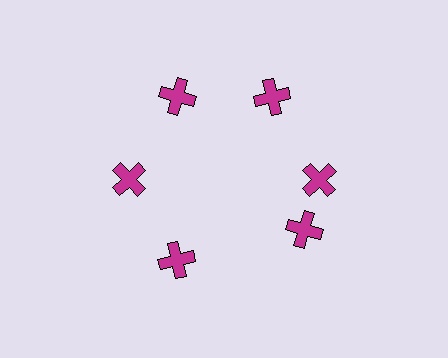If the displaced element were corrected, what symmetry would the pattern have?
It would have 6-fold rotational symmetry — the pattern would map onto itself every 60 degrees.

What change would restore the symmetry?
The symmetry would be restored by rotating it back into even spacing with its neighbors so that all 6 crosses sit at equal angles and equal distance from the center.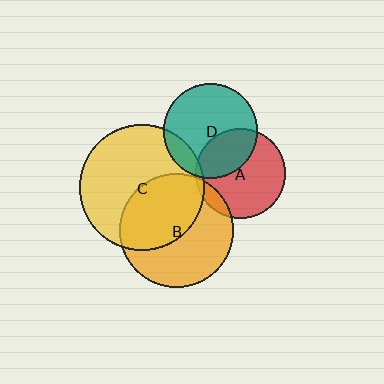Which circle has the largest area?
Circle C (yellow).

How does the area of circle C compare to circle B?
Approximately 1.2 times.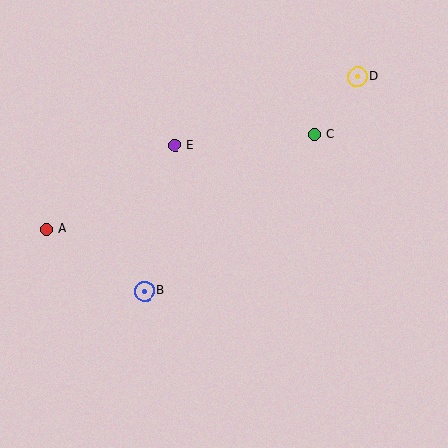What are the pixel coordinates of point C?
Point C is at (314, 134).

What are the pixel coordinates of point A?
Point A is at (46, 229).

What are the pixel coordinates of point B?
Point B is at (145, 291).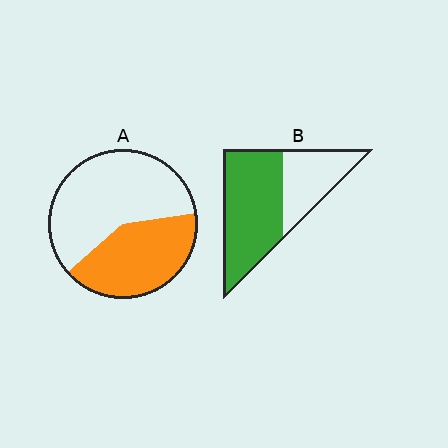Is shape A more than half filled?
No.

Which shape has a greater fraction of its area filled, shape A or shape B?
Shape B.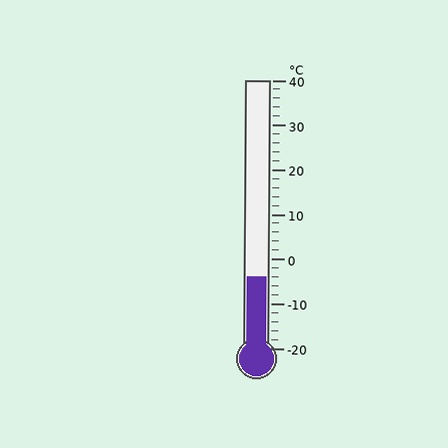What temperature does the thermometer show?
The thermometer shows approximately -4°C.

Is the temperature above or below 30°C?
The temperature is below 30°C.